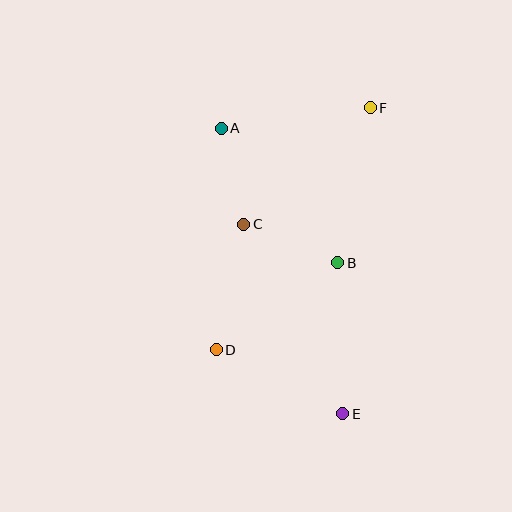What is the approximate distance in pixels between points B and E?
The distance between B and E is approximately 151 pixels.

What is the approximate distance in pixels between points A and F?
The distance between A and F is approximately 150 pixels.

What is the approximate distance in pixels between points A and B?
The distance between A and B is approximately 178 pixels.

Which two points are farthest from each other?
Points A and E are farthest from each other.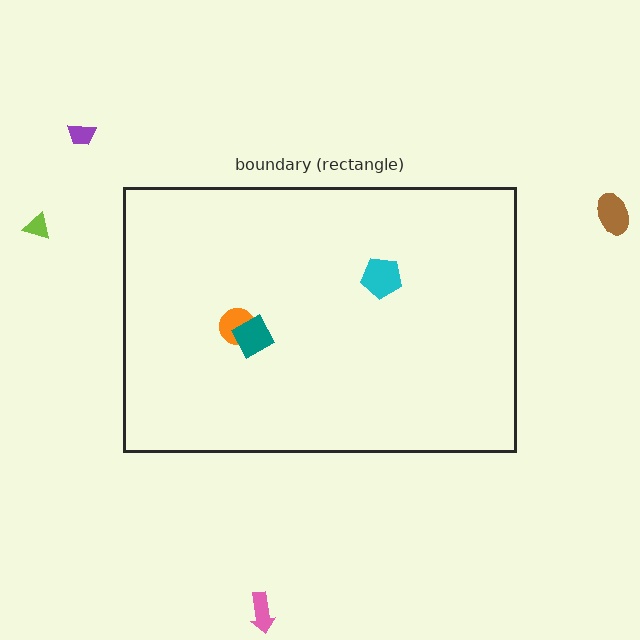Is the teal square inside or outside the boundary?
Inside.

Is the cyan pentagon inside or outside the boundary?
Inside.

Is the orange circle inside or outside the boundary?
Inside.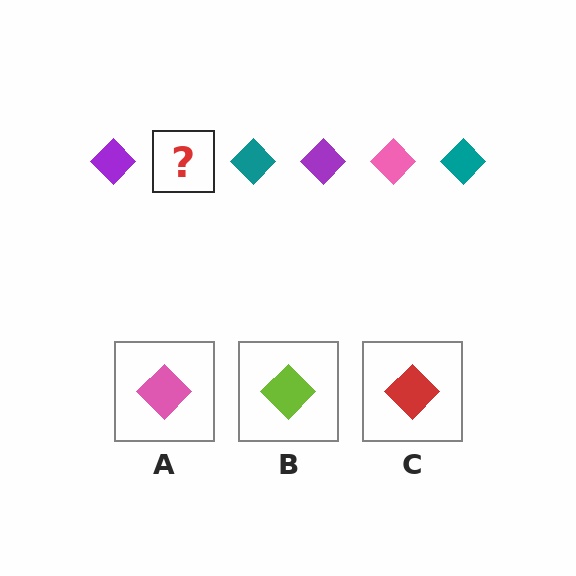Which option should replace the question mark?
Option A.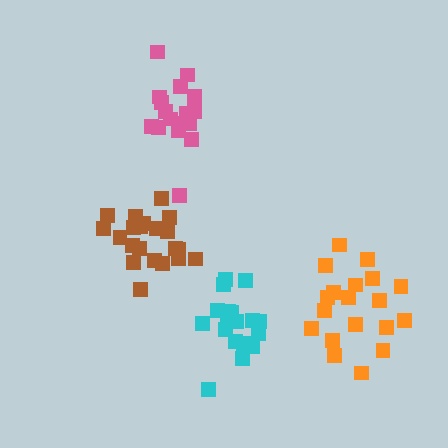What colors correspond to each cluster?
The clusters are colored: pink, brown, orange, cyan.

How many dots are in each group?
Group 1: 17 dots, Group 2: 21 dots, Group 3: 19 dots, Group 4: 19 dots (76 total).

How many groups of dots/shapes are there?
There are 4 groups.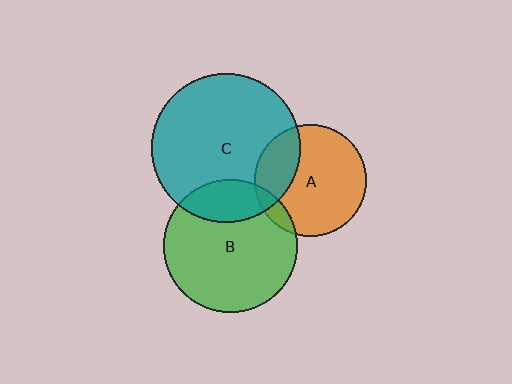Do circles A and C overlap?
Yes.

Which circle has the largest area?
Circle C (teal).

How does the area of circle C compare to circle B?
Approximately 1.2 times.